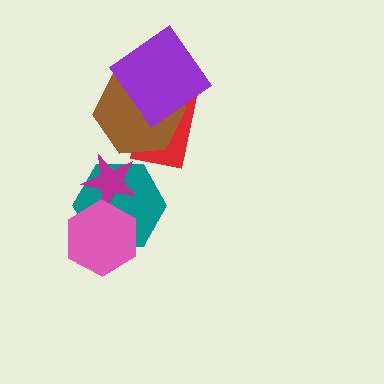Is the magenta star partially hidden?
Yes, it is partially covered by another shape.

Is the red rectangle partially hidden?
Yes, it is partially covered by another shape.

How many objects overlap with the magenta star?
2 objects overlap with the magenta star.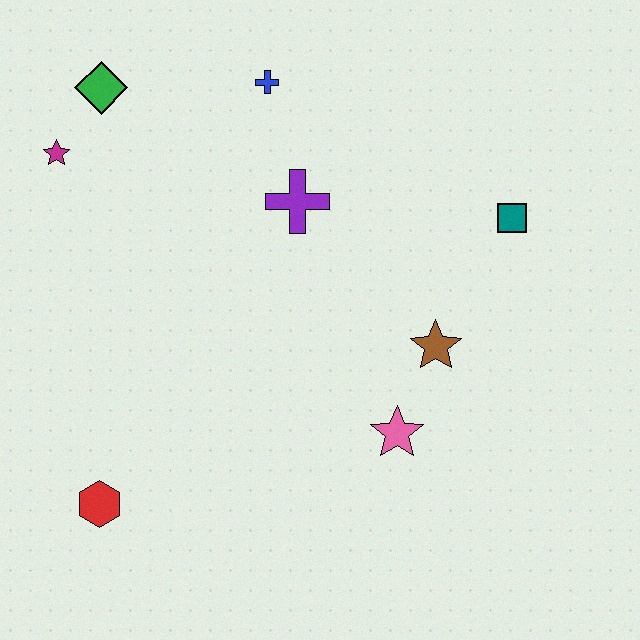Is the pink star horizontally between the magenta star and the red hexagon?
No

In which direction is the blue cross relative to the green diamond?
The blue cross is to the right of the green diamond.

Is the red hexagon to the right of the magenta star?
Yes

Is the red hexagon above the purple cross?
No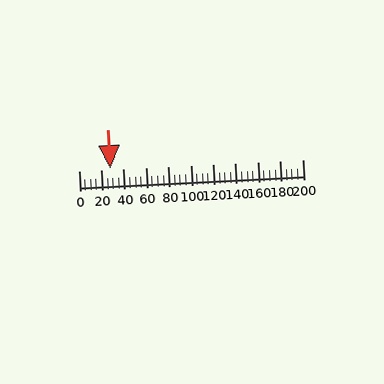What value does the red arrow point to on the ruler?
The red arrow points to approximately 28.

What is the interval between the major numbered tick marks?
The major tick marks are spaced 20 units apart.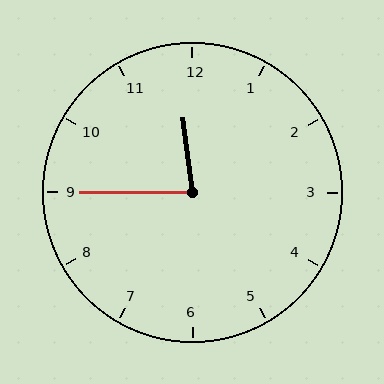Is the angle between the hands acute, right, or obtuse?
It is acute.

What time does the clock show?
11:45.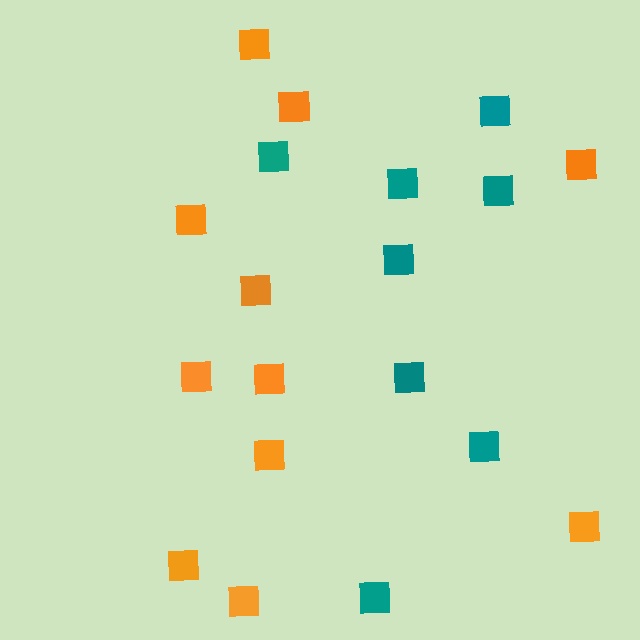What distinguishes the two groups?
There are 2 groups: one group of orange squares (11) and one group of teal squares (8).